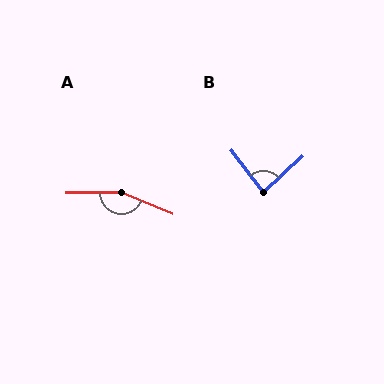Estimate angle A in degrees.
Approximately 157 degrees.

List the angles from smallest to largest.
B (85°), A (157°).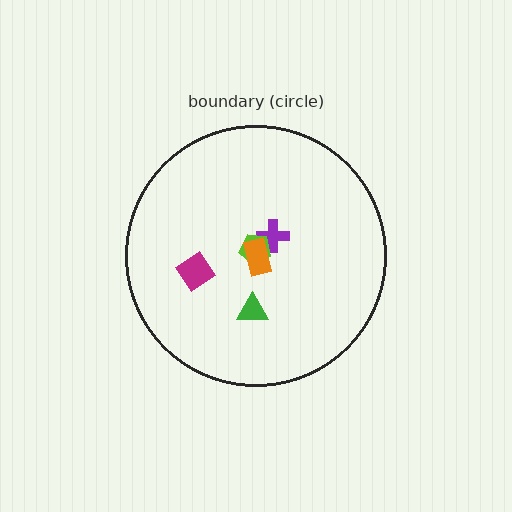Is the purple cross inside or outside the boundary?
Inside.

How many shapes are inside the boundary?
5 inside, 0 outside.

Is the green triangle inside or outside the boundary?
Inside.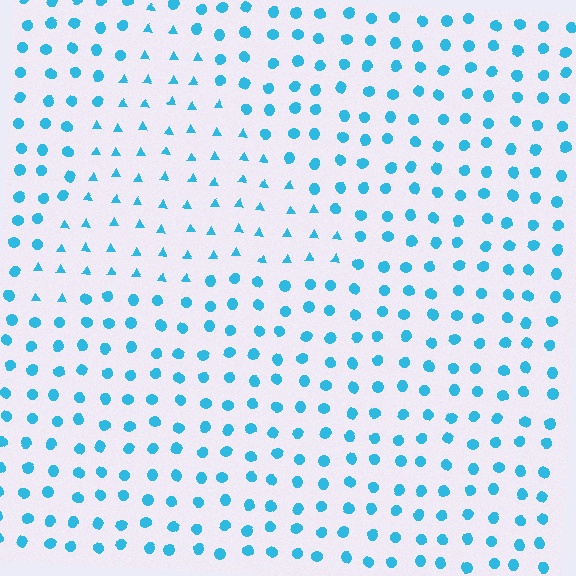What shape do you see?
I see a triangle.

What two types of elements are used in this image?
The image uses triangles inside the triangle region and circles outside it.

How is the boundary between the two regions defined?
The boundary is defined by a change in element shape: triangles inside vs. circles outside. All elements share the same color and spacing.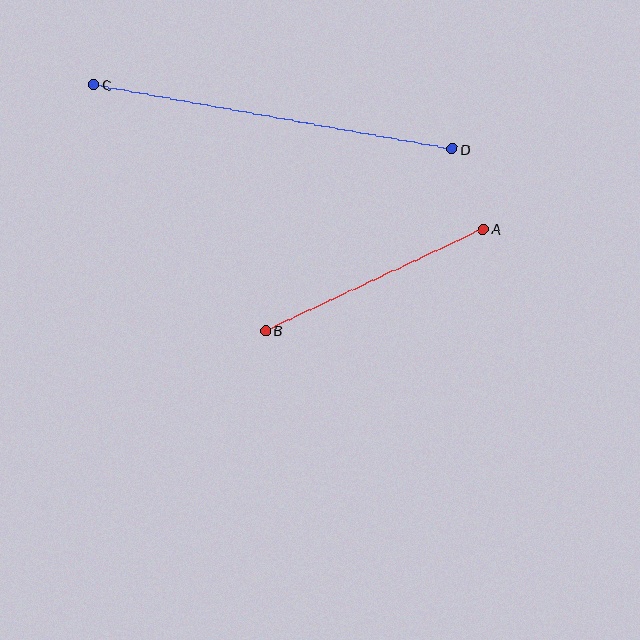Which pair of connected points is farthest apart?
Points C and D are farthest apart.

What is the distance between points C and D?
The distance is approximately 364 pixels.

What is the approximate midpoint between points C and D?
The midpoint is at approximately (273, 117) pixels.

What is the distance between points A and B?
The distance is approximately 240 pixels.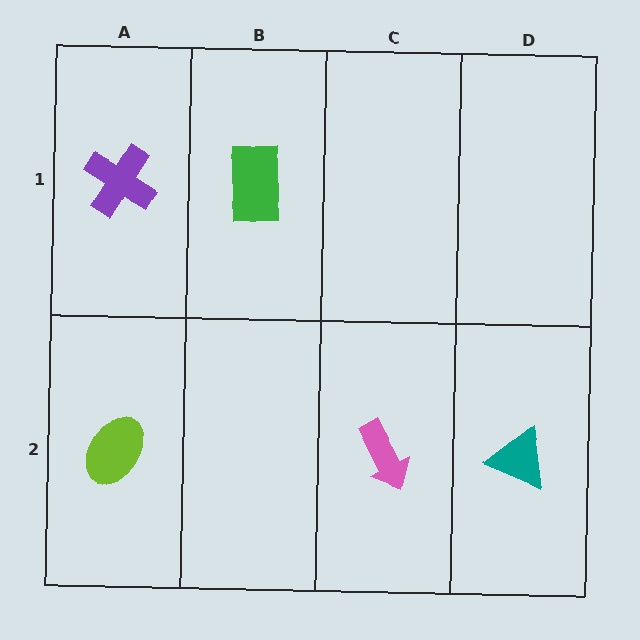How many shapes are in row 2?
3 shapes.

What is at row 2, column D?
A teal triangle.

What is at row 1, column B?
A green rectangle.